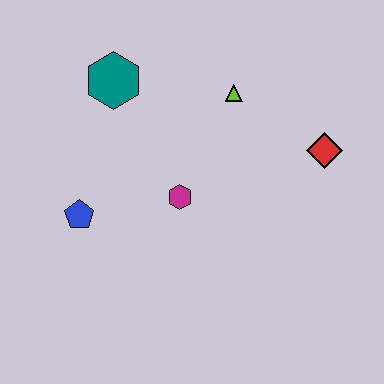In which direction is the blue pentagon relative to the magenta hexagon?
The blue pentagon is to the left of the magenta hexagon.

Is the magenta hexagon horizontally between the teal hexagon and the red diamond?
Yes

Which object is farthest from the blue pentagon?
The red diamond is farthest from the blue pentagon.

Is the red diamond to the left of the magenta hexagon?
No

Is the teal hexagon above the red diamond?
Yes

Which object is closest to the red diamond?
The lime triangle is closest to the red diamond.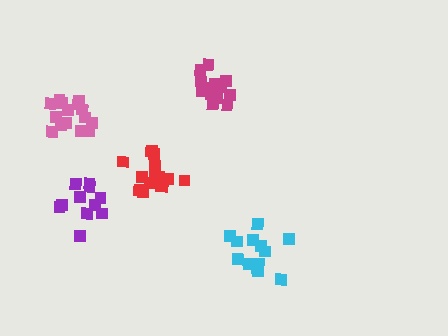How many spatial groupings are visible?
There are 5 spatial groupings.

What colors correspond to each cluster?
The clusters are colored: purple, pink, cyan, magenta, red.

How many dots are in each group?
Group 1: 11 dots, Group 2: 15 dots, Group 3: 14 dots, Group 4: 14 dots, Group 5: 14 dots (68 total).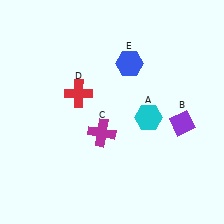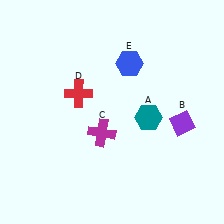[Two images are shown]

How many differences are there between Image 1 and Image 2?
There is 1 difference between the two images.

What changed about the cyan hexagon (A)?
In Image 1, A is cyan. In Image 2, it changed to teal.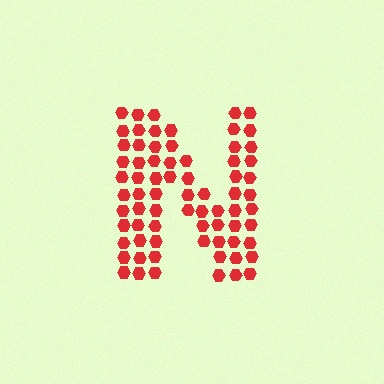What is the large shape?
The large shape is the letter N.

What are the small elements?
The small elements are hexagons.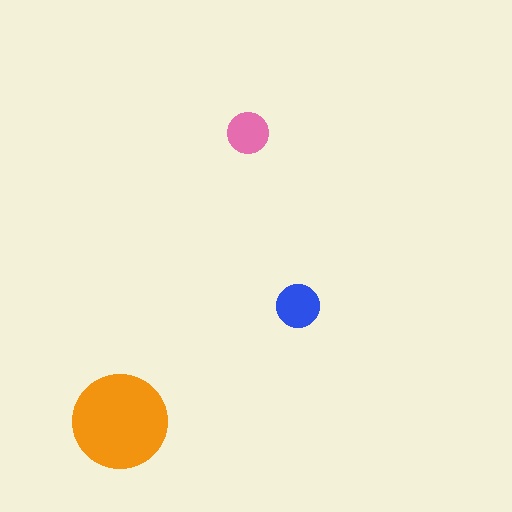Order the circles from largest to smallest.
the orange one, the blue one, the pink one.